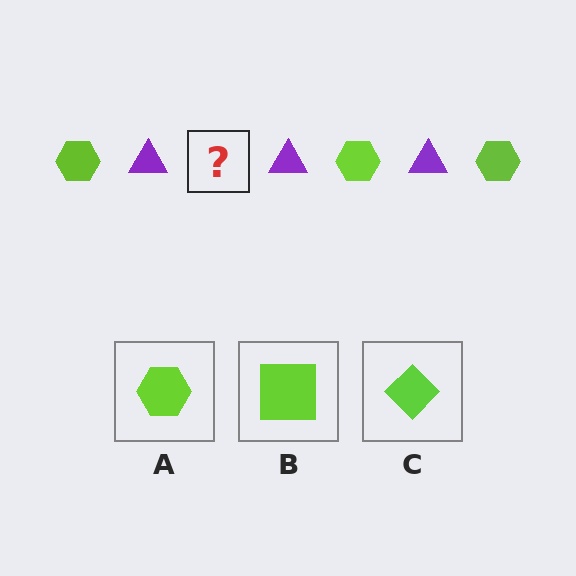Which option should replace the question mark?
Option A.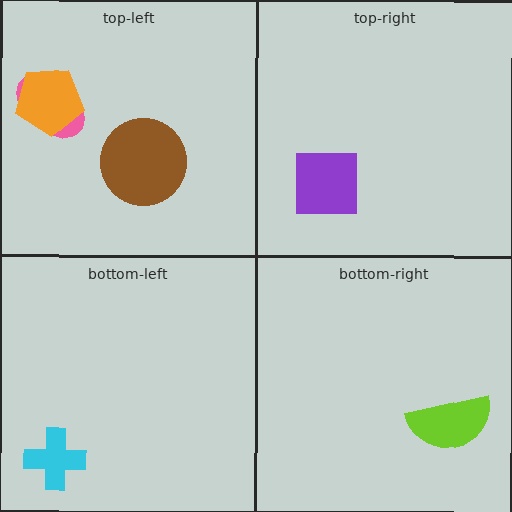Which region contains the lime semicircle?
The bottom-right region.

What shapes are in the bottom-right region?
The lime semicircle.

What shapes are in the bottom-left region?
The cyan cross.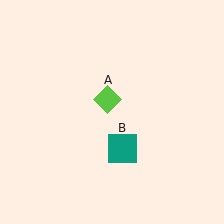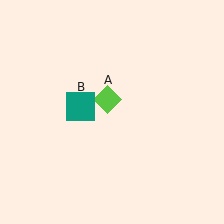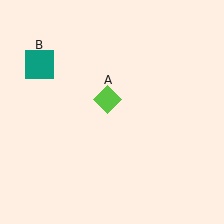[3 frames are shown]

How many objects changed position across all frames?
1 object changed position: teal square (object B).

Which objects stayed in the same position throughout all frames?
Lime diamond (object A) remained stationary.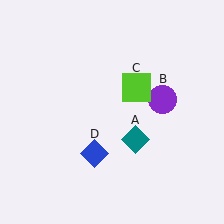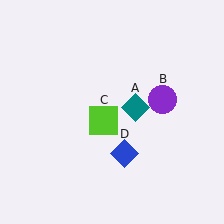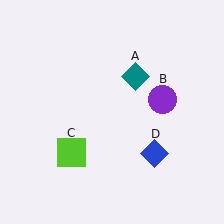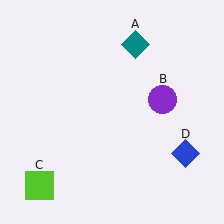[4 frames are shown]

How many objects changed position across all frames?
3 objects changed position: teal diamond (object A), lime square (object C), blue diamond (object D).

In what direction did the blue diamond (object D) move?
The blue diamond (object D) moved right.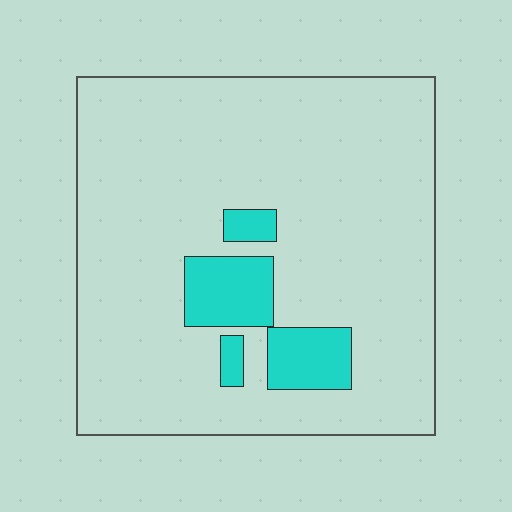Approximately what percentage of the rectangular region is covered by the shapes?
Approximately 10%.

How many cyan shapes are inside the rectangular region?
4.